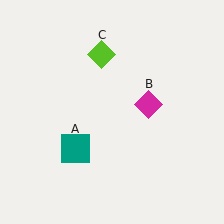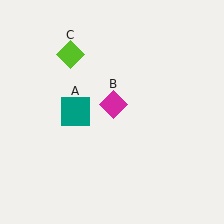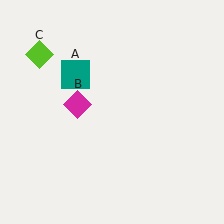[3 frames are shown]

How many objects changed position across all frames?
3 objects changed position: teal square (object A), magenta diamond (object B), lime diamond (object C).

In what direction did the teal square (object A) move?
The teal square (object A) moved up.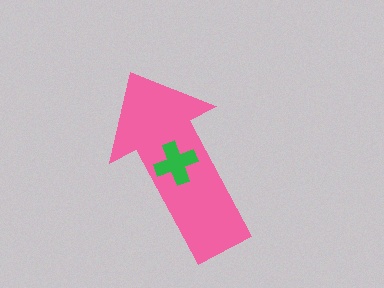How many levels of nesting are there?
2.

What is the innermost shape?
The green cross.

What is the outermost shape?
The pink arrow.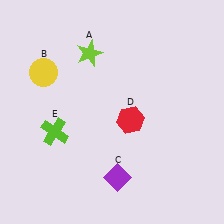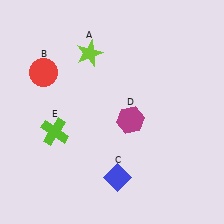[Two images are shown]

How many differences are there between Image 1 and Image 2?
There are 3 differences between the two images.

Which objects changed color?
B changed from yellow to red. C changed from purple to blue. D changed from red to magenta.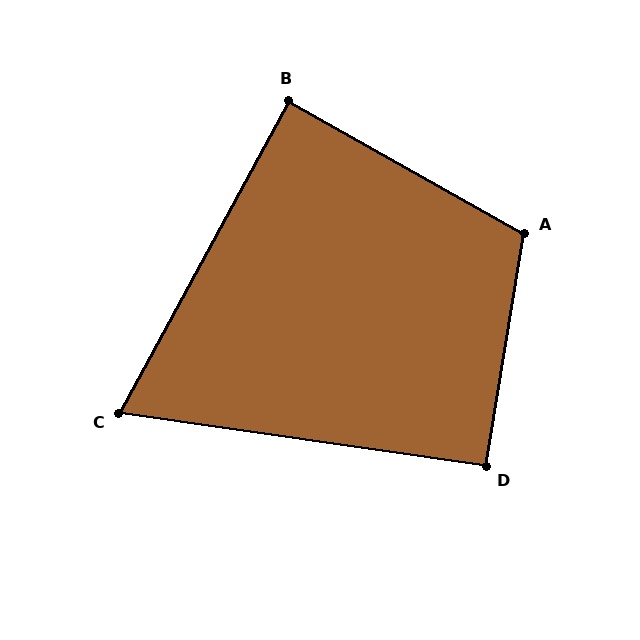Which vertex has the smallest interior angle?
C, at approximately 70 degrees.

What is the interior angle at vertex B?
Approximately 89 degrees (approximately right).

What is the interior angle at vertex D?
Approximately 91 degrees (approximately right).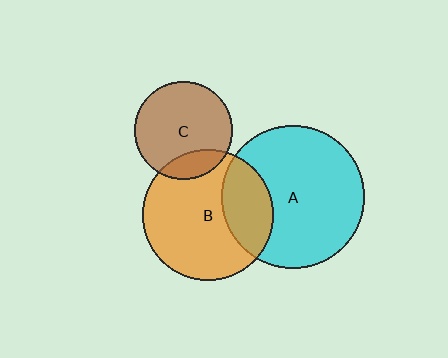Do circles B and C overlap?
Yes.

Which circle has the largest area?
Circle A (cyan).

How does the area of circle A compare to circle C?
Approximately 2.1 times.